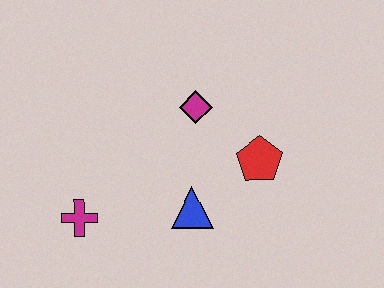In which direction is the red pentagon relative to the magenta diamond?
The red pentagon is to the right of the magenta diamond.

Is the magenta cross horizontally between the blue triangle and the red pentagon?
No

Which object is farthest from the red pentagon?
The magenta cross is farthest from the red pentagon.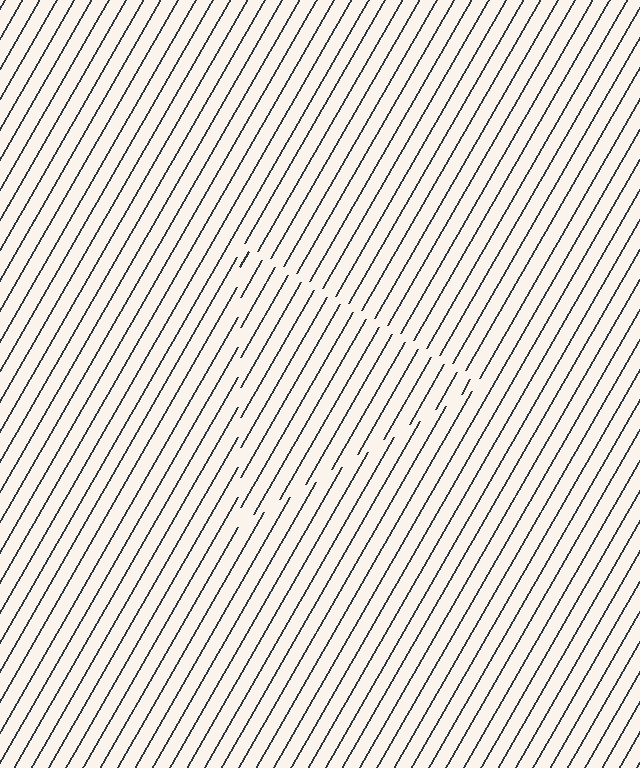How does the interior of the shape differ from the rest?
The interior of the shape contains the same grating, shifted by half a period — the contour is defined by the phase discontinuity where line-ends from the inner and outer gratings abut.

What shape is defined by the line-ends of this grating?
An illusory triangle. The interior of the shape contains the same grating, shifted by half a period — the contour is defined by the phase discontinuity where line-ends from the inner and outer gratings abut.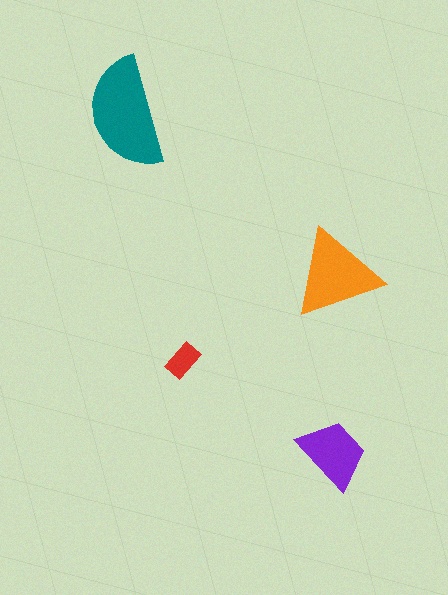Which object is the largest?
The teal semicircle.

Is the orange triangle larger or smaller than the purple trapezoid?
Larger.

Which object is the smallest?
The red rectangle.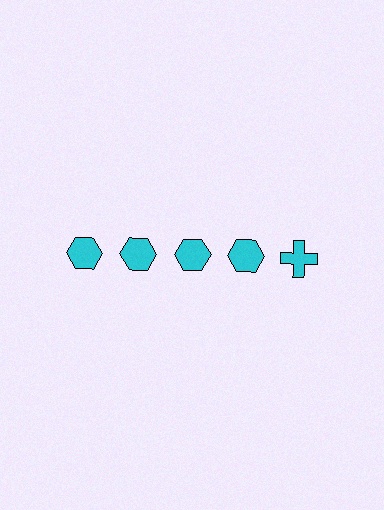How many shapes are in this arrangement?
There are 5 shapes arranged in a grid pattern.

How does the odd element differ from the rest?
It has a different shape: cross instead of hexagon.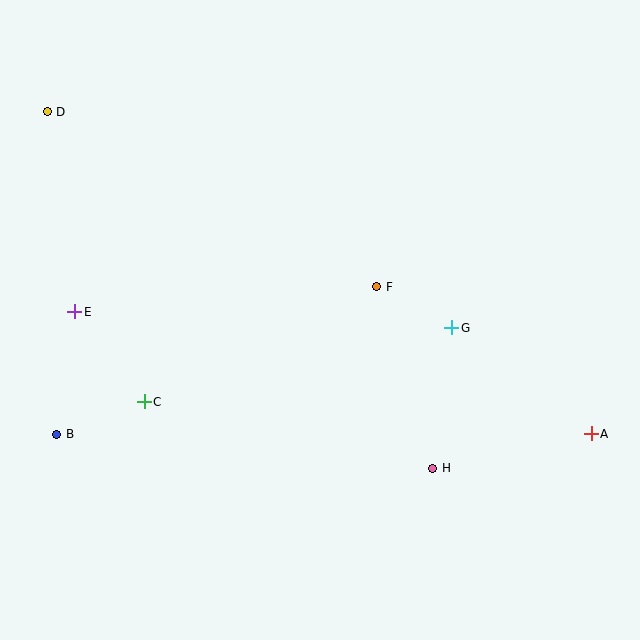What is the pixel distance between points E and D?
The distance between E and D is 202 pixels.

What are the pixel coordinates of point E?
Point E is at (75, 312).